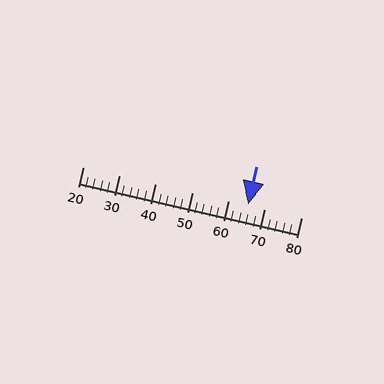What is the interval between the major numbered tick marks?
The major tick marks are spaced 10 units apart.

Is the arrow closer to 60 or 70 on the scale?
The arrow is closer to 70.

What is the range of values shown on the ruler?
The ruler shows values from 20 to 80.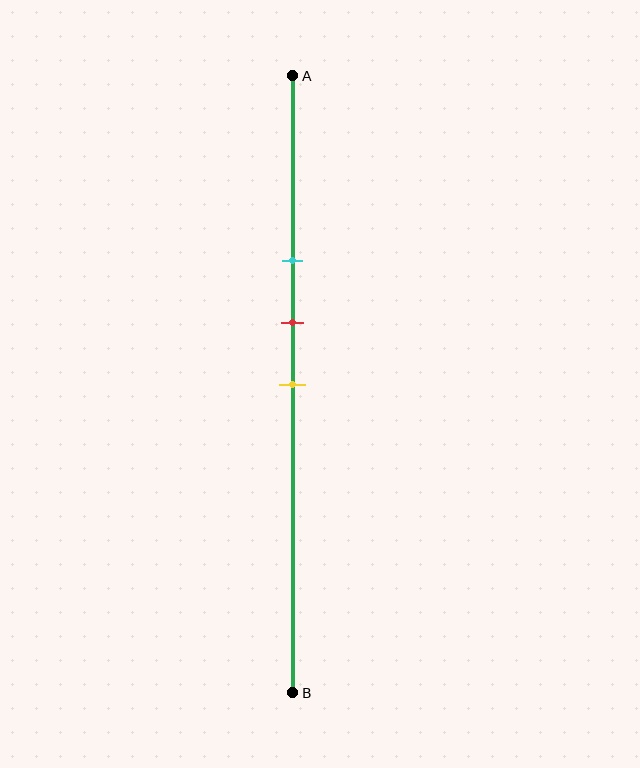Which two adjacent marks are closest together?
The red and yellow marks are the closest adjacent pair.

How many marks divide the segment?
There are 3 marks dividing the segment.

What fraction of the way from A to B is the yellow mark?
The yellow mark is approximately 50% (0.5) of the way from A to B.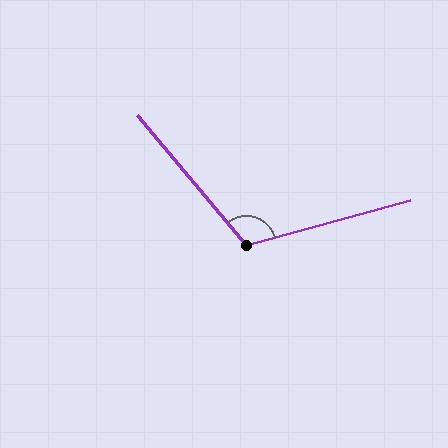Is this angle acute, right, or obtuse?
It is obtuse.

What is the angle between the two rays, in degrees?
Approximately 115 degrees.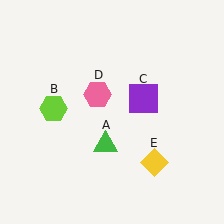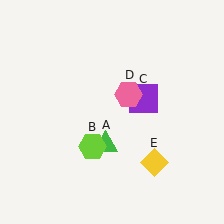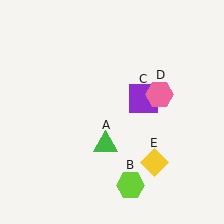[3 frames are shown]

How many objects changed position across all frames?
2 objects changed position: lime hexagon (object B), pink hexagon (object D).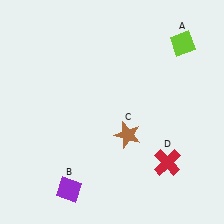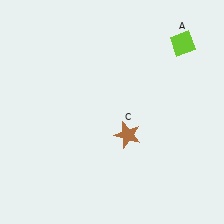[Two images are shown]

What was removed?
The red cross (D), the purple diamond (B) were removed in Image 2.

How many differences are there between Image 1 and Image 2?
There are 2 differences between the two images.